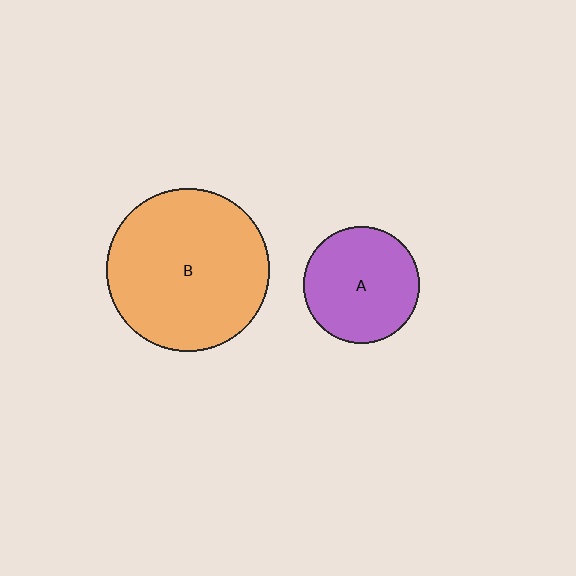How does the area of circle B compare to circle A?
Approximately 2.0 times.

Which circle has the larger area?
Circle B (orange).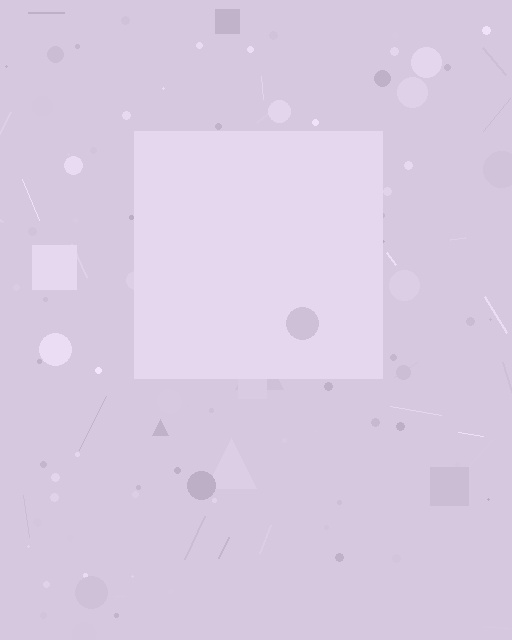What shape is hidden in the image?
A square is hidden in the image.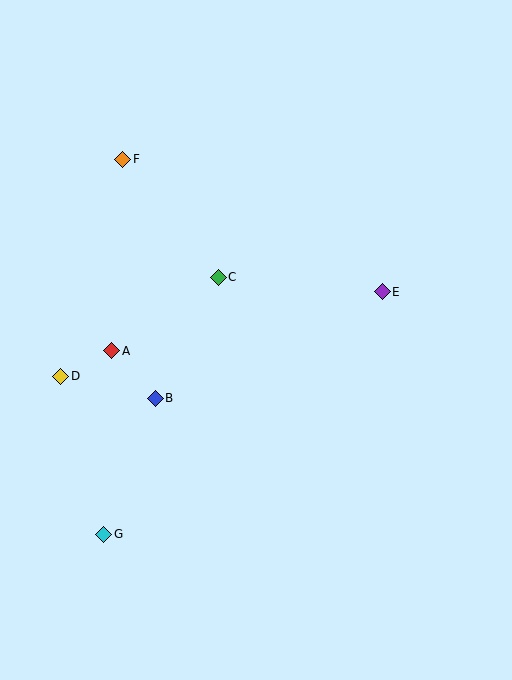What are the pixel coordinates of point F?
Point F is at (123, 159).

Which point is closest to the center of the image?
Point C at (218, 277) is closest to the center.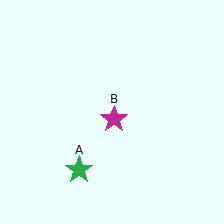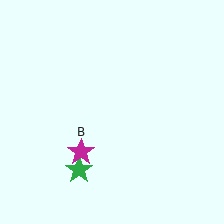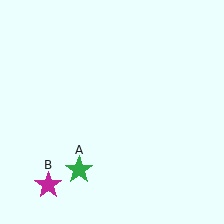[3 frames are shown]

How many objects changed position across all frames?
1 object changed position: magenta star (object B).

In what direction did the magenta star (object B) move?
The magenta star (object B) moved down and to the left.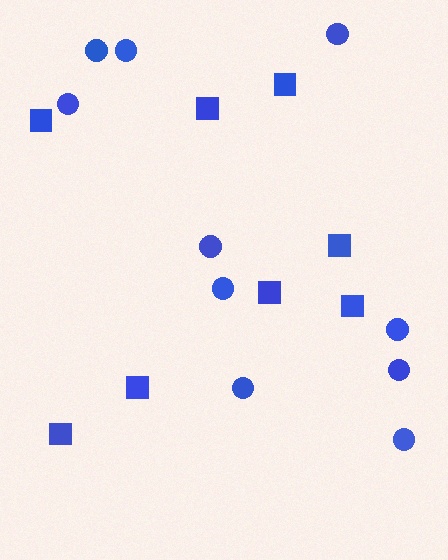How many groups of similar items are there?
There are 2 groups: one group of circles (10) and one group of squares (8).